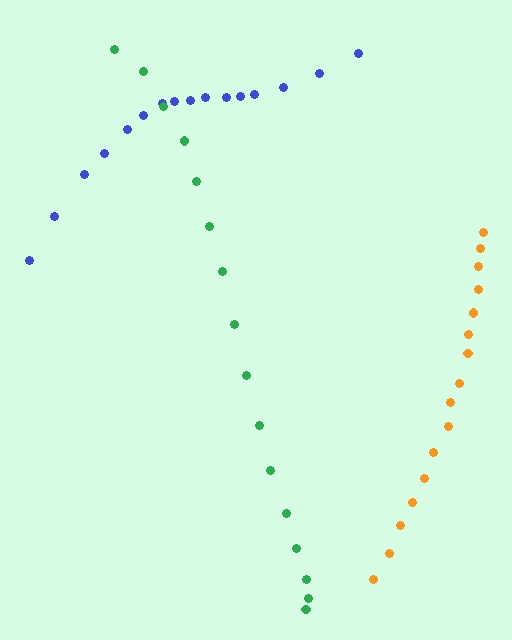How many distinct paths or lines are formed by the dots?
There are 3 distinct paths.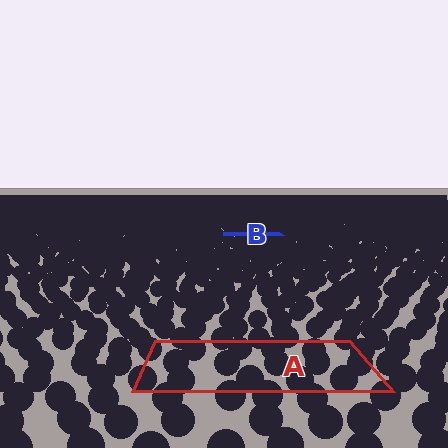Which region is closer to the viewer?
Region A is closer. The texture elements there are larger and more spread out.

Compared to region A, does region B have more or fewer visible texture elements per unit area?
Region B has more texture elements per unit area — they are packed more densely because it is farther away.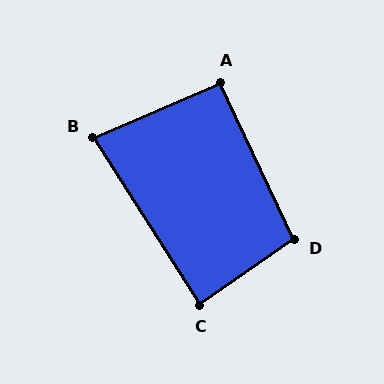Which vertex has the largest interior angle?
D, at approximately 99 degrees.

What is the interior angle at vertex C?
Approximately 88 degrees (approximately right).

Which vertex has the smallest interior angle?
B, at approximately 81 degrees.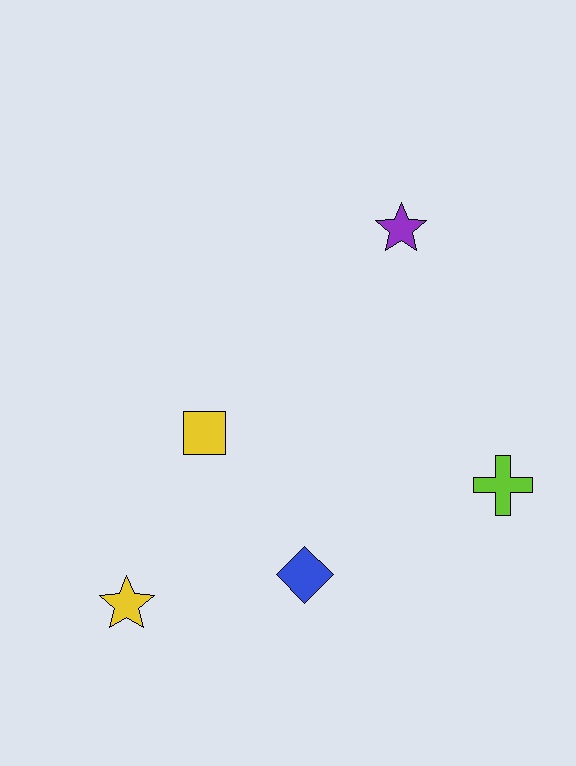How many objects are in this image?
There are 5 objects.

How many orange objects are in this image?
There are no orange objects.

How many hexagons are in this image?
There are no hexagons.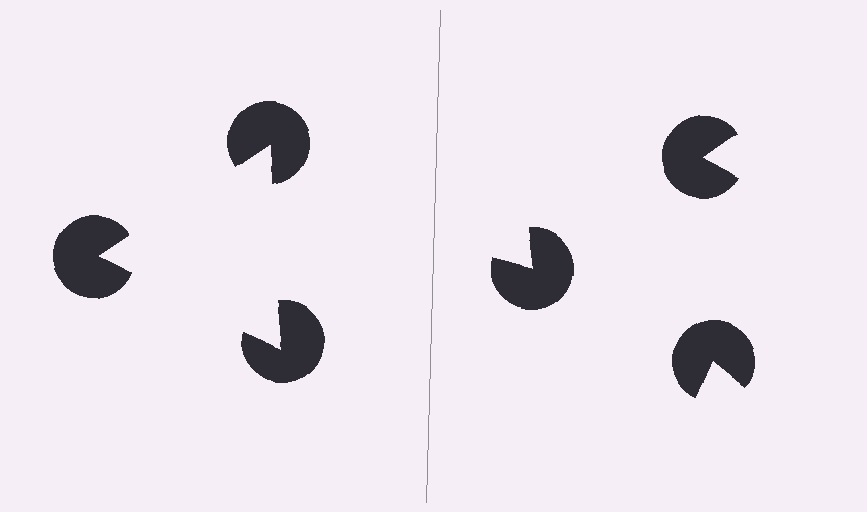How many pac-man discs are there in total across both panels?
6 — 3 on each side.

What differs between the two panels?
The pac-man discs are positioned identically on both sides; only the wedge orientations differ. On the left they align to a triangle; on the right they are misaligned.